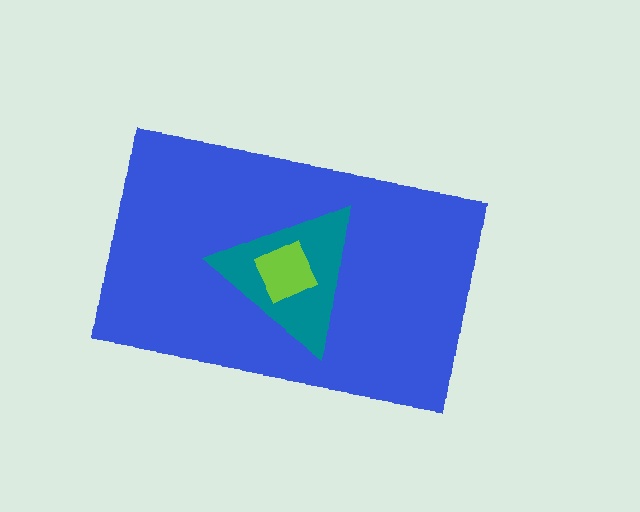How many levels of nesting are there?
3.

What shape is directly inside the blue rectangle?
The teal triangle.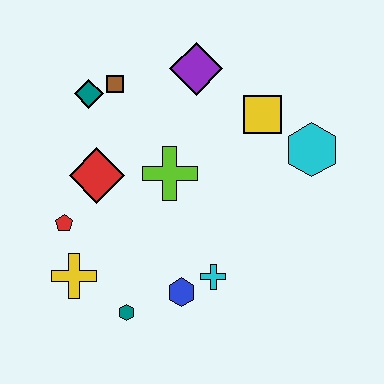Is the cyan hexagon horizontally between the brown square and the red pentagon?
No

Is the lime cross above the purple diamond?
No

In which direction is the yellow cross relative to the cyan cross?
The yellow cross is to the left of the cyan cross.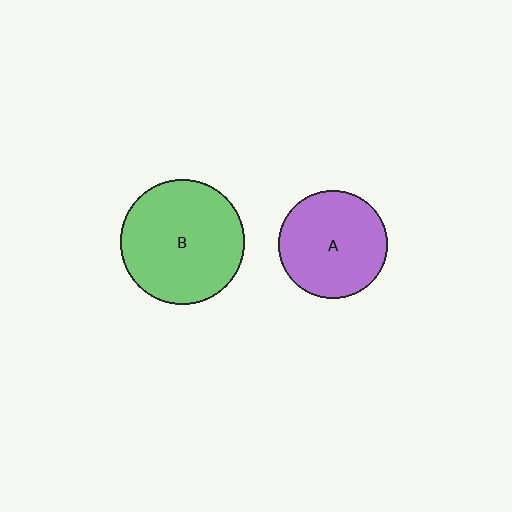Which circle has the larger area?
Circle B (green).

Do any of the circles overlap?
No, none of the circles overlap.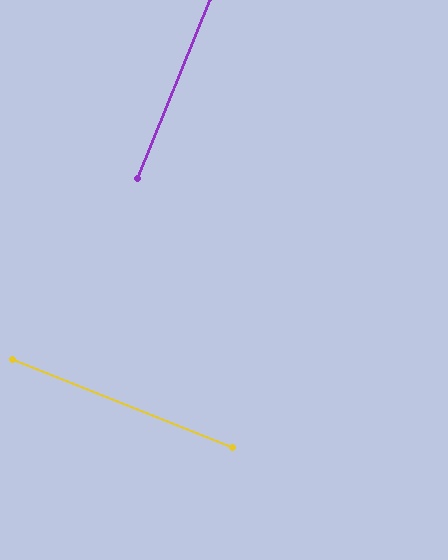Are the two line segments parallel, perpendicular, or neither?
Perpendicular — they meet at approximately 90°.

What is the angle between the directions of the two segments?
Approximately 90 degrees.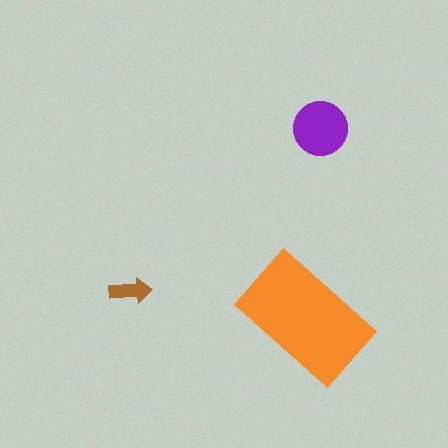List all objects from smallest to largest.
The brown arrow, the purple circle, the orange rectangle.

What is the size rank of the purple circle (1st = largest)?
2nd.